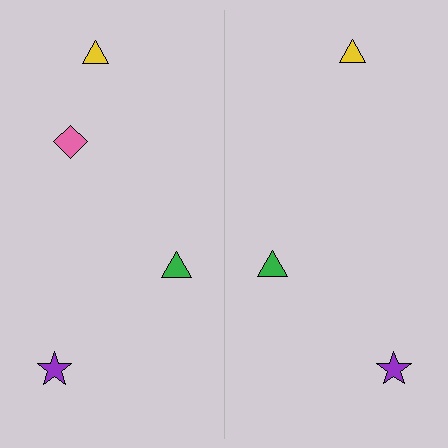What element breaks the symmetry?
A pink diamond is missing from the right side.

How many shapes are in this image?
There are 7 shapes in this image.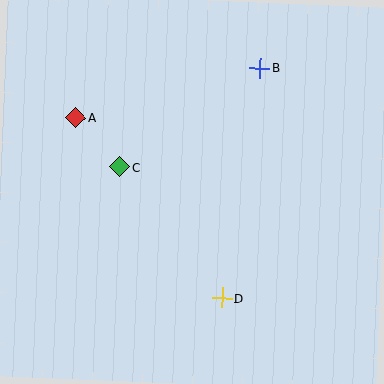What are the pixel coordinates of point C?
Point C is at (120, 167).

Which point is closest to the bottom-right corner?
Point D is closest to the bottom-right corner.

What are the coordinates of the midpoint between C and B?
The midpoint between C and B is at (190, 117).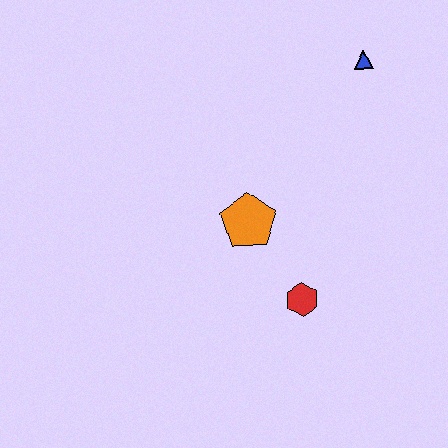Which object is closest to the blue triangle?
The orange pentagon is closest to the blue triangle.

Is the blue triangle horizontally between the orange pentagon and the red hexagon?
No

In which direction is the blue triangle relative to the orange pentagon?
The blue triangle is above the orange pentagon.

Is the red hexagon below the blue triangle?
Yes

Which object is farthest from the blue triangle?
The red hexagon is farthest from the blue triangle.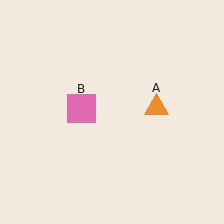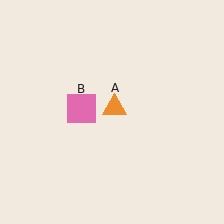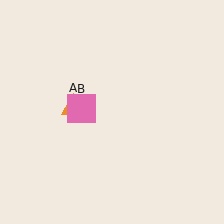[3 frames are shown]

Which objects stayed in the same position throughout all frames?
Pink square (object B) remained stationary.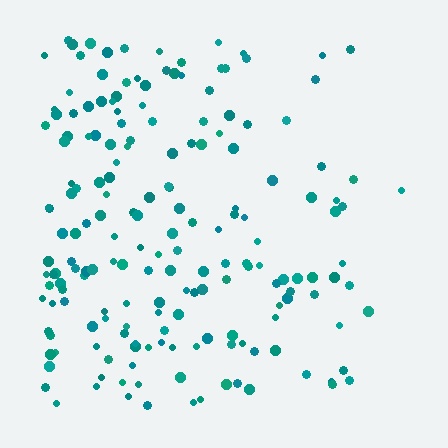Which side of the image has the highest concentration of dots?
The left.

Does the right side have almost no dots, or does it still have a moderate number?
Still a moderate number, just noticeably fewer than the left.